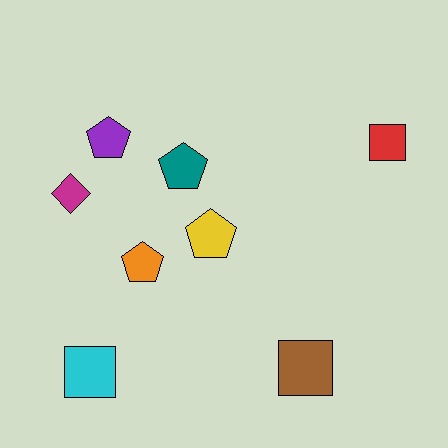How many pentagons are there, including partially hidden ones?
There are 4 pentagons.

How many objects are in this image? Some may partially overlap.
There are 8 objects.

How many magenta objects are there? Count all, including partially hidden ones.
There is 1 magenta object.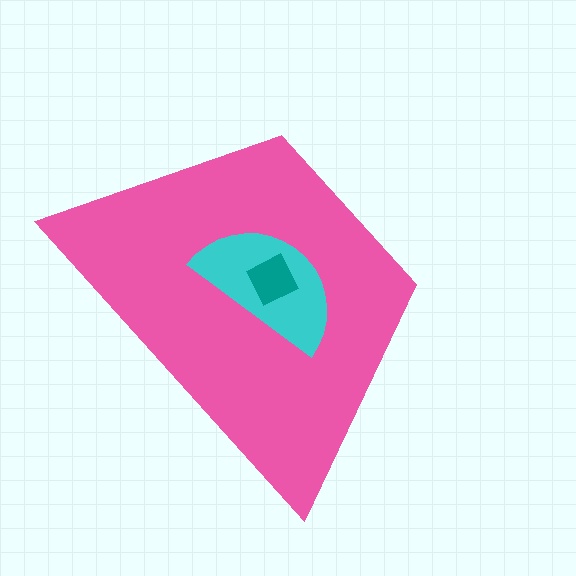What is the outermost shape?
The pink trapezoid.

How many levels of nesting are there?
3.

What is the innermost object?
The teal square.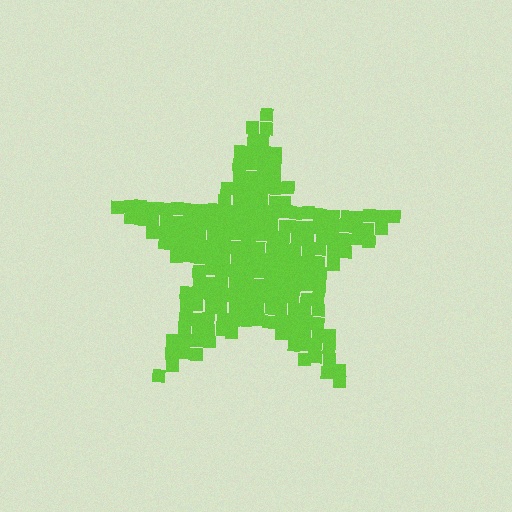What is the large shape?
The large shape is a star.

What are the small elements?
The small elements are squares.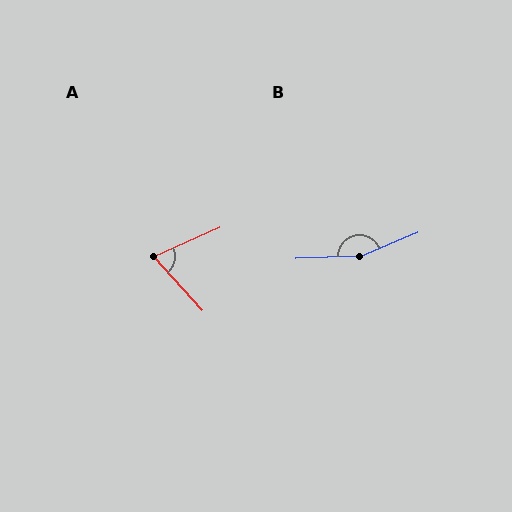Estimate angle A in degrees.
Approximately 72 degrees.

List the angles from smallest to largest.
A (72°), B (160°).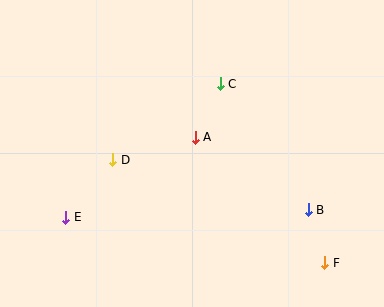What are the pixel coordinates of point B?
Point B is at (308, 210).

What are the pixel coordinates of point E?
Point E is at (66, 217).